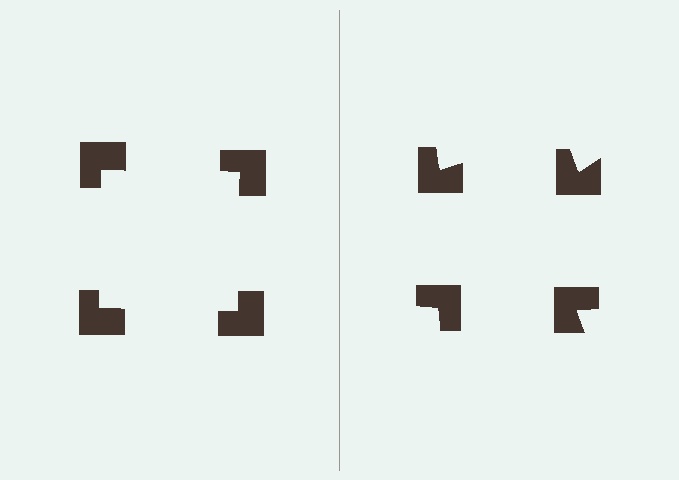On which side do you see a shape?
An illusory square appears on the left side. On the right side the wedge cuts are rotated, so no coherent shape forms.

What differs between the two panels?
The notched squares are positioned identically on both sides; only the wedge orientations differ. On the left they align to a square; on the right they are misaligned.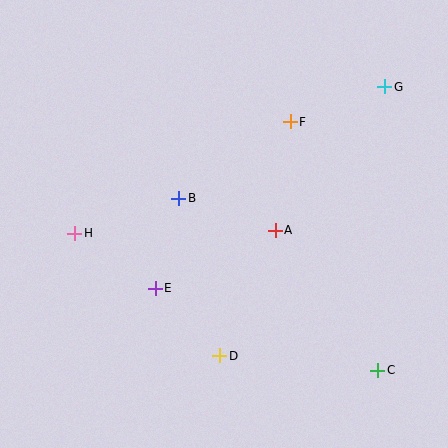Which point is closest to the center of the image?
Point A at (275, 230) is closest to the center.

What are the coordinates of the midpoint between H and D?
The midpoint between H and D is at (147, 295).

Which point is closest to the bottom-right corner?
Point C is closest to the bottom-right corner.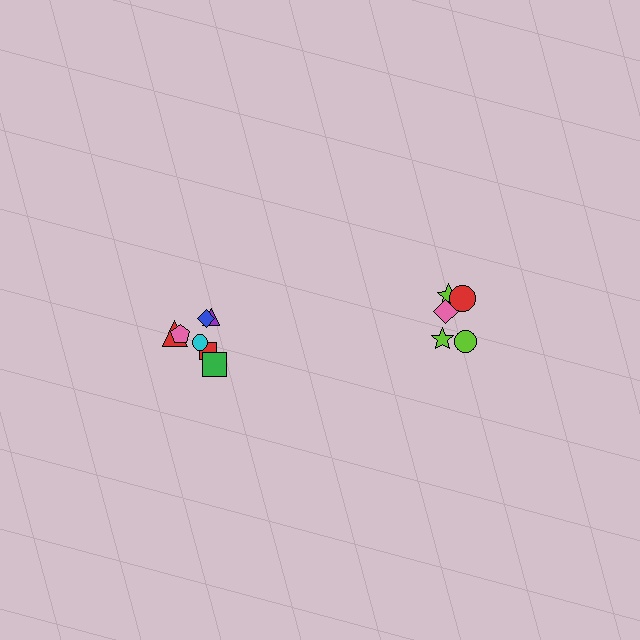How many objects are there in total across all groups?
There are 12 objects.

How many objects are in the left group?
There are 7 objects.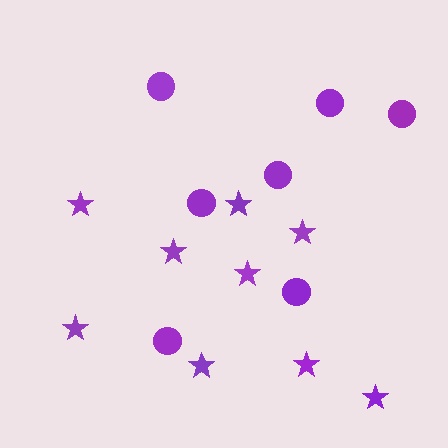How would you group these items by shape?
There are 2 groups: one group of stars (9) and one group of circles (7).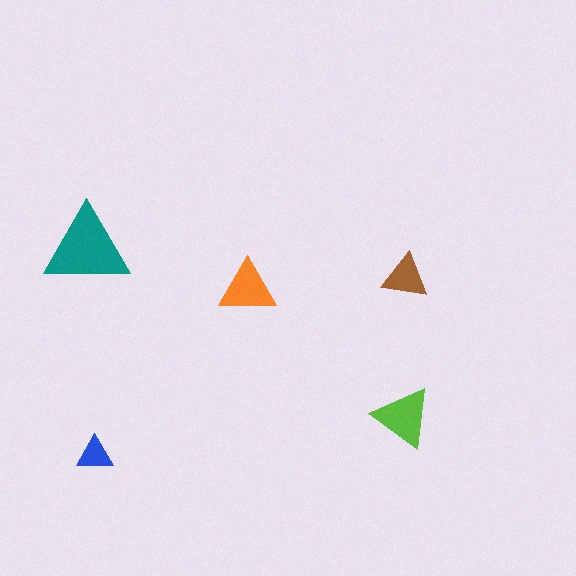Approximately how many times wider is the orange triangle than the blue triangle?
About 1.5 times wider.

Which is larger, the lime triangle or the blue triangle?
The lime one.